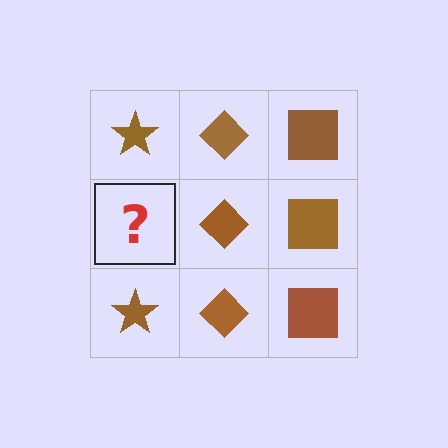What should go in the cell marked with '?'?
The missing cell should contain a brown star.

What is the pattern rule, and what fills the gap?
The rule is that each column has a consistent shape. The gap should be filled with a brown star.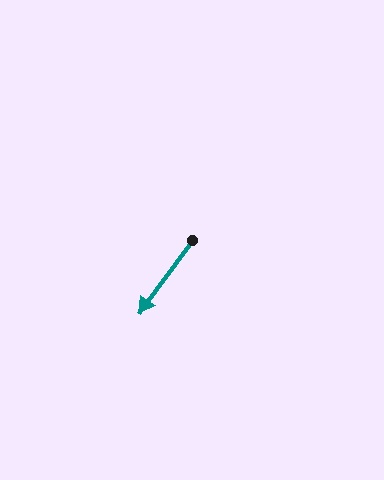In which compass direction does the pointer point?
Southwest.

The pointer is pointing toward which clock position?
Roughly 7 o'clock.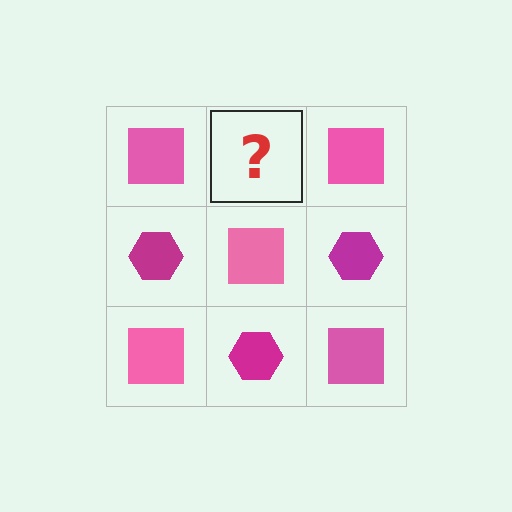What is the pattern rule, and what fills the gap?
The rule is that it alternates pink square and magenta hexagon in a checkerboard pattern. The gap should be filled with a magenta hexagon.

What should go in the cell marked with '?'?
The missing cell should contain a magenta hexagon.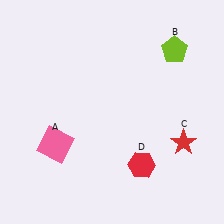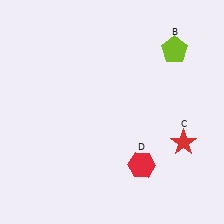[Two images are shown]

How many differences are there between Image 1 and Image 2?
There is 1 difference between the two images.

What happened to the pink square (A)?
The pink square (A) was removed in Image 2. It was in the bottom-left area of Image 1.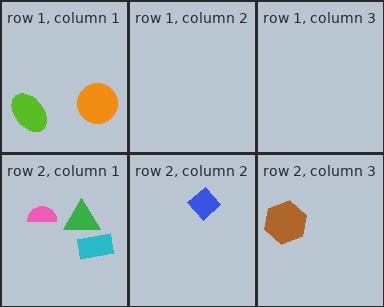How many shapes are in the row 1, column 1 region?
2.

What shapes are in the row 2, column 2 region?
The blue diamond.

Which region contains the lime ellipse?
The row 1, column 1 region.